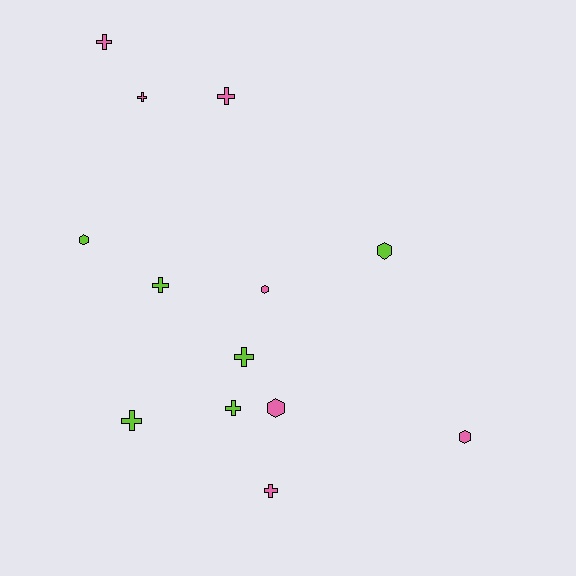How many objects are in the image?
There are 13 objects.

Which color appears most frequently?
Pink, with 7 objects.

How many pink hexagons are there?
There are 3 pink hexagons.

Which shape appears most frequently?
Cross, with 8 objects.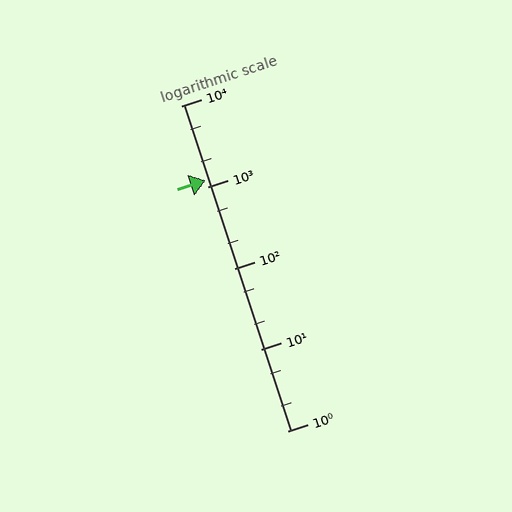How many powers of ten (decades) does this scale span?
The scale spans 4 decades, from 1 to 10000.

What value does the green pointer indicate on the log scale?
The pointer indicates approximately 1200.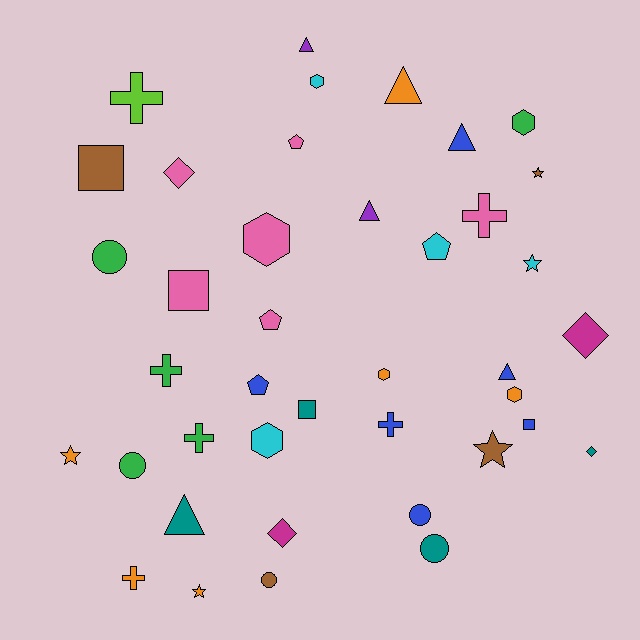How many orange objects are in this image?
There are 6 orange objects.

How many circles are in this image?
There are 5 circles.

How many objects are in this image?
There are 40 objects.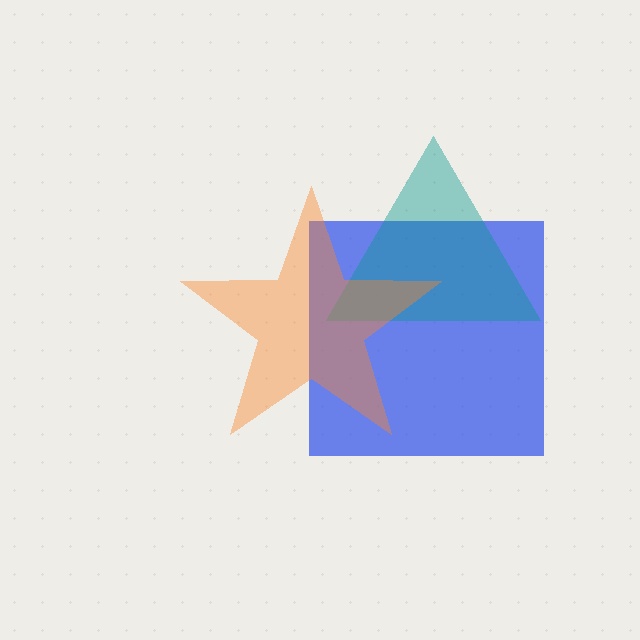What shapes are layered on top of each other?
The layered shapes are: a blue square, a teal triangle, an orange star.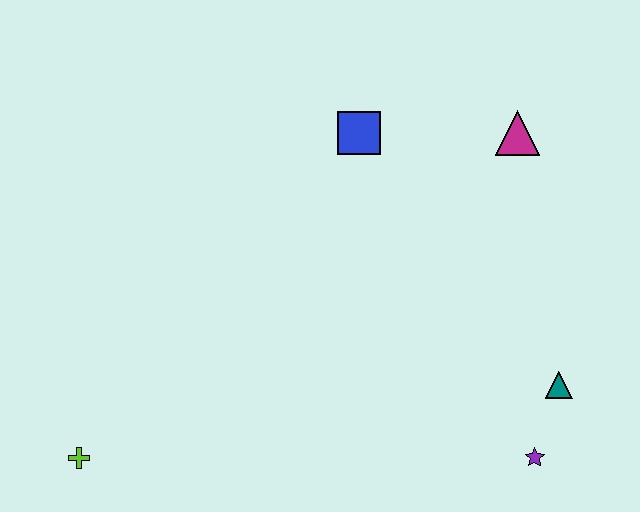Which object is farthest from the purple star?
The lime cross is farthest from the purple star.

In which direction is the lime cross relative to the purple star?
The lime cross is to the left of the purple star.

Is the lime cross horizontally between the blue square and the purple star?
No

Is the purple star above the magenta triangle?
No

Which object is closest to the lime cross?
The blue square is closest to the lime cross.